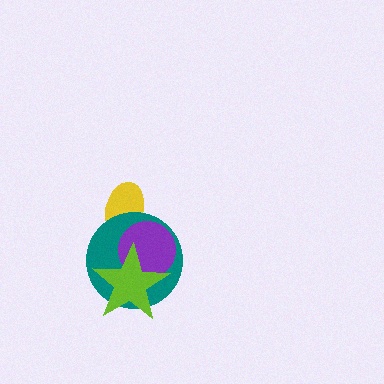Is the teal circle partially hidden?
Yes, it is partially covered by another shape.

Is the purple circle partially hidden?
Yes, it is partially covered by another shape.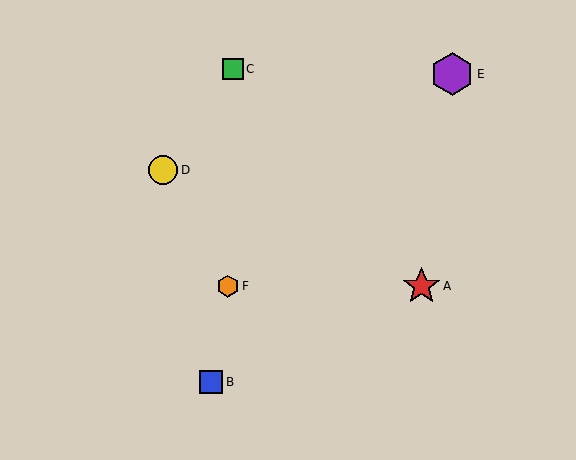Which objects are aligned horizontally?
Objects A, F are aligned horizontally.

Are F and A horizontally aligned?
Yes, both are at y≈286.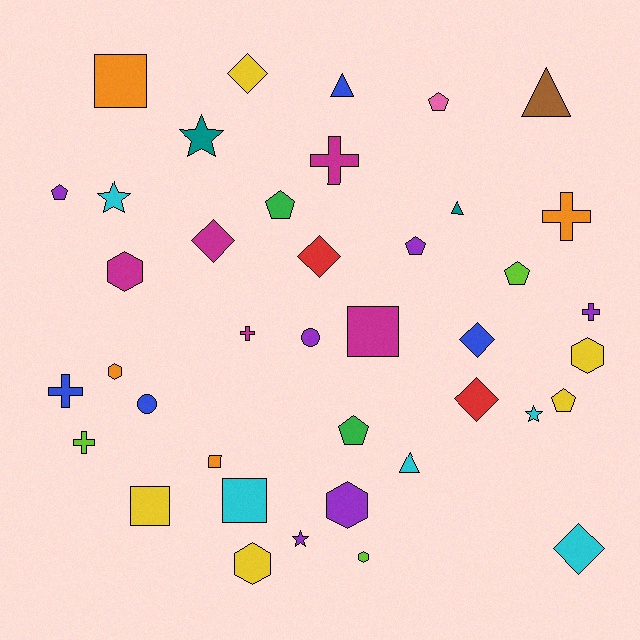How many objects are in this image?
There are 40 objects.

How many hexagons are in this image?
There are 6 hexagons.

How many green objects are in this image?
There are 2 green objects.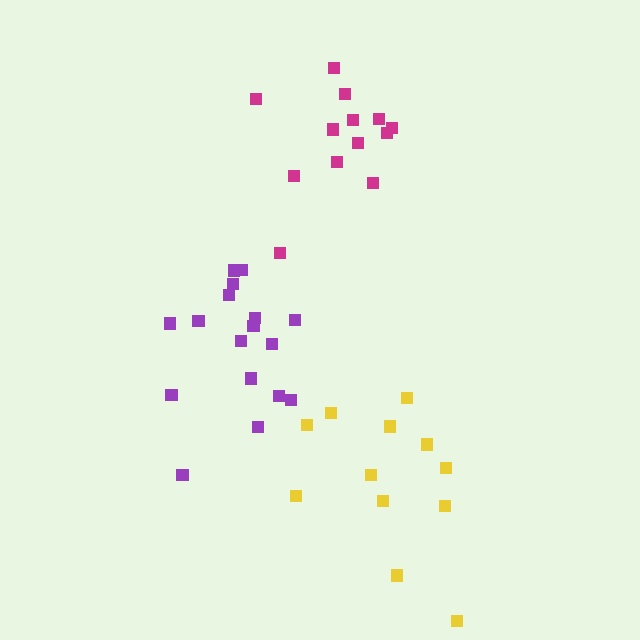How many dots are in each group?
Group 1: 12 dots, Group 2: 17 dots, Group 3: 13 dots (42 total).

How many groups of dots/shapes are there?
There are 3 groups.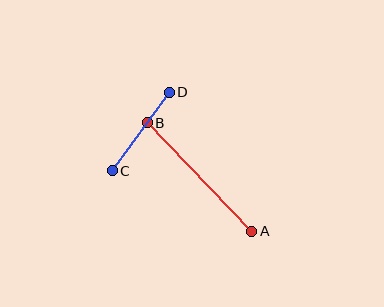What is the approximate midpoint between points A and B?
The midpoint is at approximately (200, 177) pixels.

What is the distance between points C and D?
The distance is approximately 97 pixels.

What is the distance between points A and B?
The distance is approximately 151 pixels.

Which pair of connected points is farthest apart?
Points A and B are farthest apart.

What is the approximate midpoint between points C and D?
The midpoint is at approximately (141, 132) pixels.